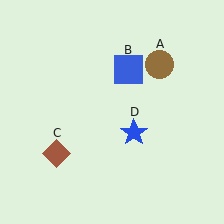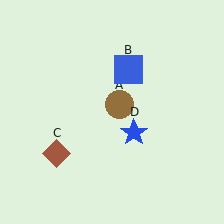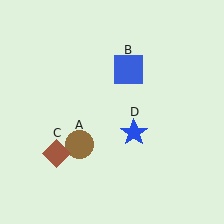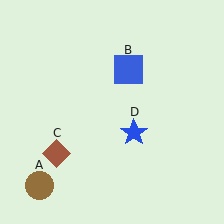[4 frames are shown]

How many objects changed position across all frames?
1 object changed position: brown circle (object A).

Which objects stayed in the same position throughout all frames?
Blue square (object B) and brown diamond (object C) and blue star (object D) remained stationary.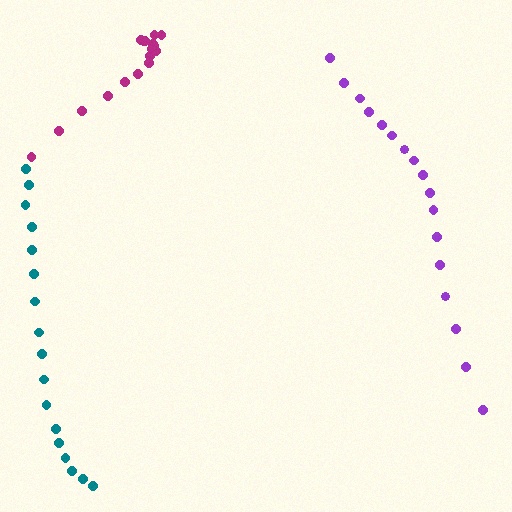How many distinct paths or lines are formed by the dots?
There are 3 distinct paths.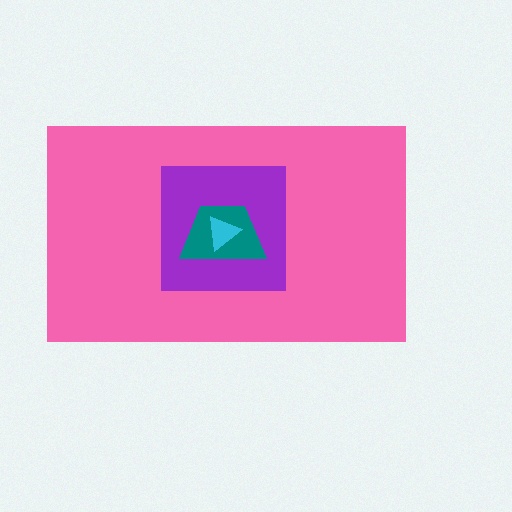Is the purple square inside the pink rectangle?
Yes.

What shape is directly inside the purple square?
The teal trapezoid.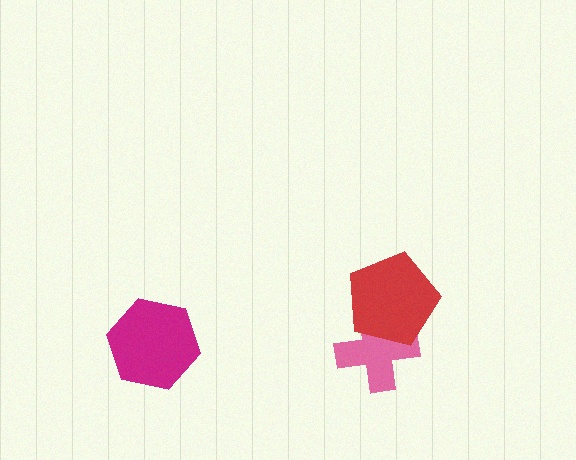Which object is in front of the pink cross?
The red pentagon is in front of the pink cross.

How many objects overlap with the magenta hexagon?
0 objects overlap with the magenta hexagon.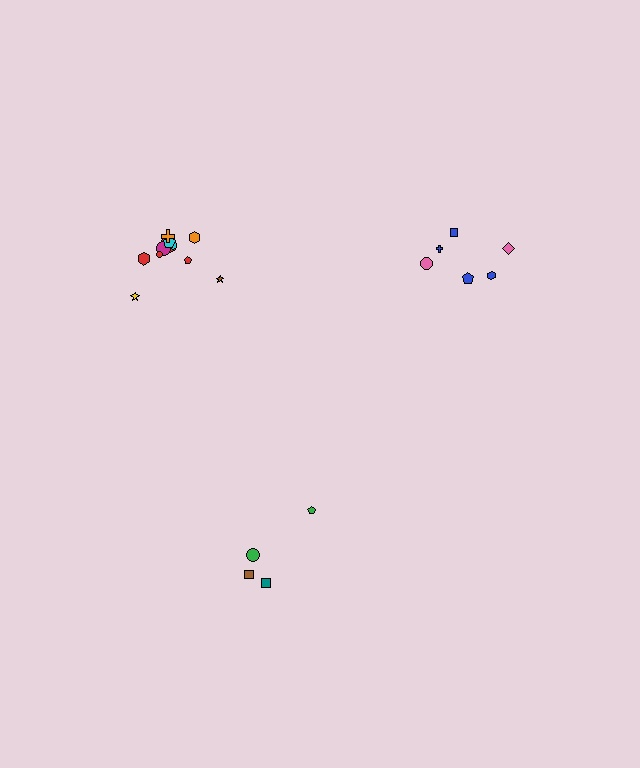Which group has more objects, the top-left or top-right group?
The top-left group.